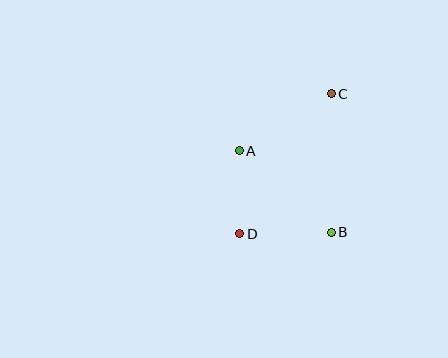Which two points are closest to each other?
Points A and D are closest to each other.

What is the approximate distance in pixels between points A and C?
The distance between A and C is approximately 108 pixels.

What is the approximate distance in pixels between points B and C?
The distance between B and C is approximately 139 pixels.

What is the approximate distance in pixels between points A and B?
The distance between A and B is approximately 123 pixels.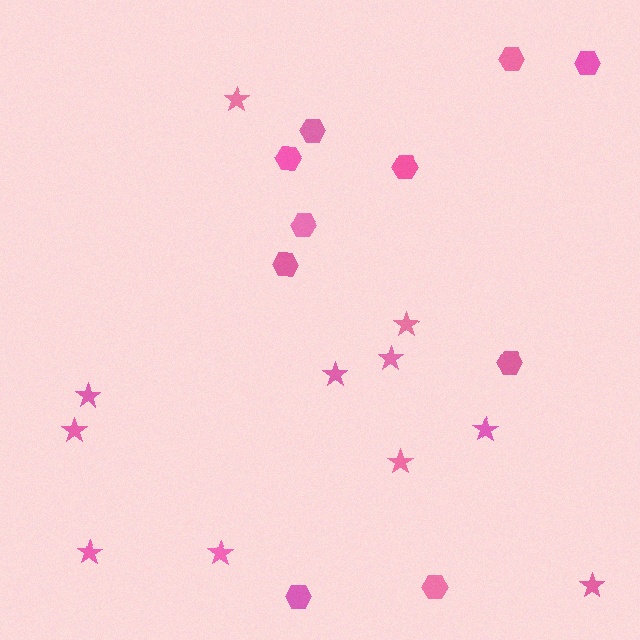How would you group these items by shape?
There are 2 groups: one group of stars (11) and one group of hexagons (10).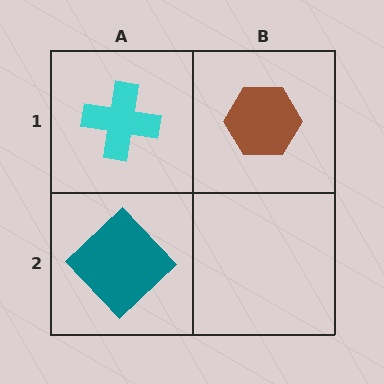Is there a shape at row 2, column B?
No, that cell is empty.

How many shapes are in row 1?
2 shapes.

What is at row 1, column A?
A cyan cross.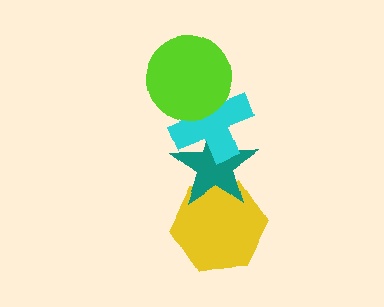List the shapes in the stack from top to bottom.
From top to bottom: the lime circle, the cyan cross, the teal star, the yellow hexagon.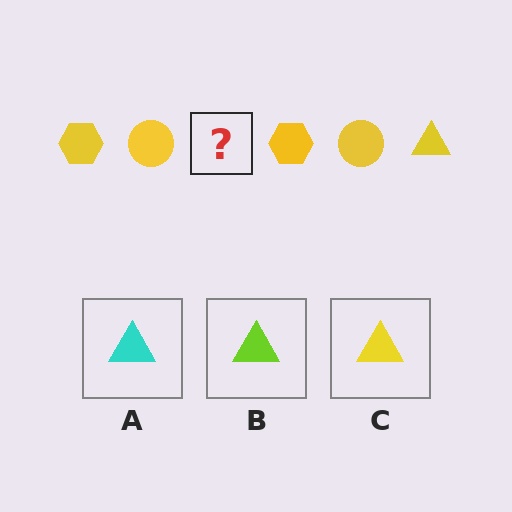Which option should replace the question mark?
Option C.